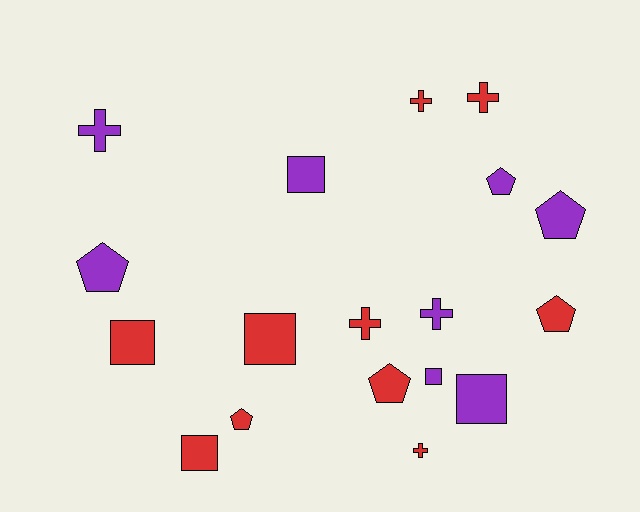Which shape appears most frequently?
Pentagon, with 6 objects.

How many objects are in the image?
There are 18 objects.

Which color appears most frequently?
Red, with 10 objects.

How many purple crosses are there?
There are 2 purple crosses.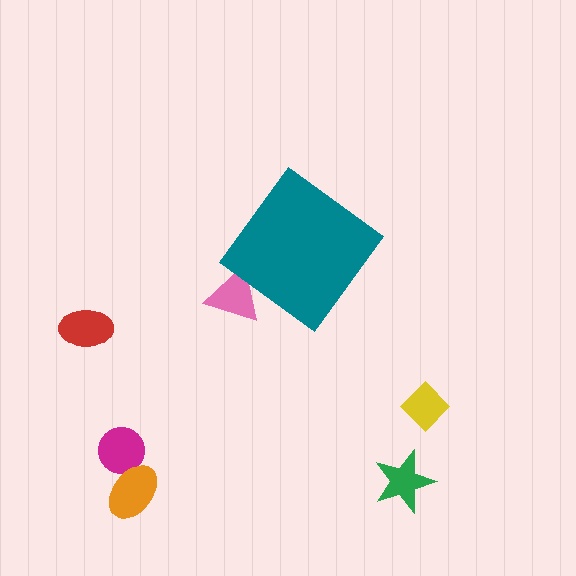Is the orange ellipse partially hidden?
No, the orange ellipse is fully visible.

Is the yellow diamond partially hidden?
No, the yellow diamond is fully visible.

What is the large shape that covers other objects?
A teal diamond.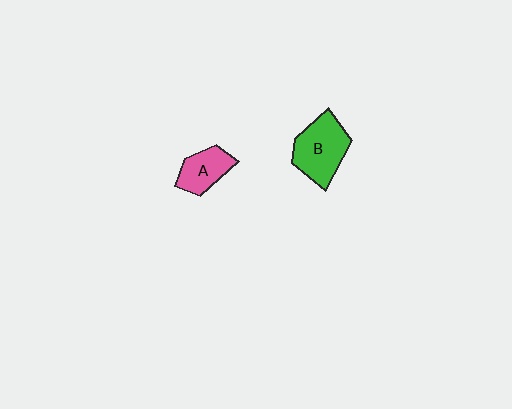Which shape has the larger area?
Shape B (green).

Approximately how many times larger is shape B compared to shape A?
Approximately 1.5 times.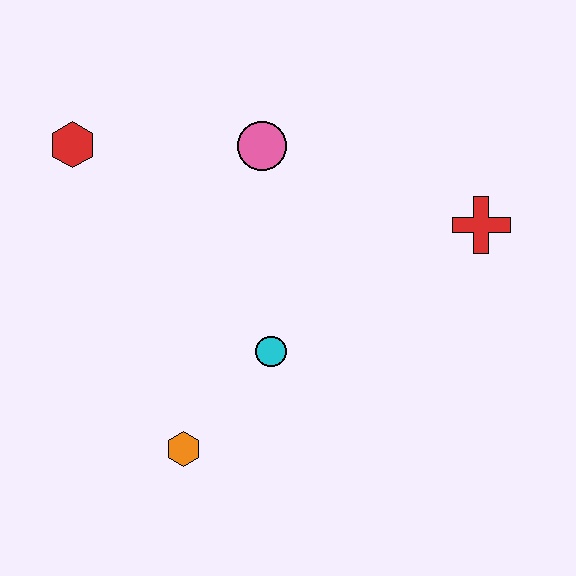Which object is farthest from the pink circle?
The orange hexagon is farthest from the pink circle.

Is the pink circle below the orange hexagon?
No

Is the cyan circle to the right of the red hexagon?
Yes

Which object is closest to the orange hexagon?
The cyan circle is closest to the orange hexagon.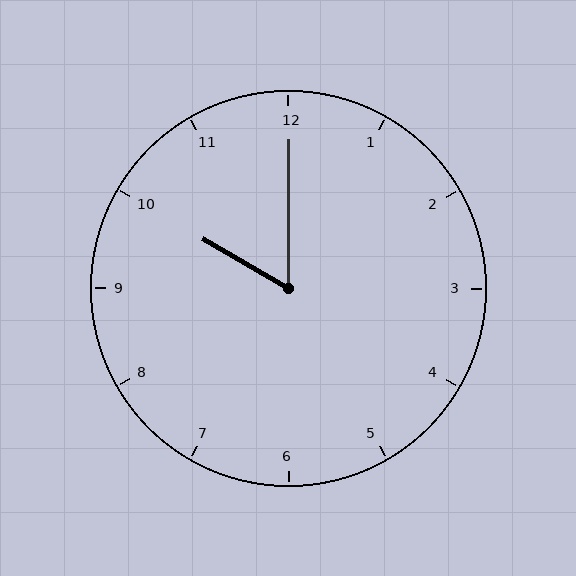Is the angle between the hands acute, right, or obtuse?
It is acute.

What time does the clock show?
10:00.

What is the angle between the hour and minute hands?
Approximately 60 degrees.